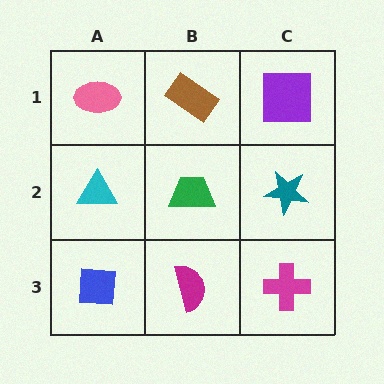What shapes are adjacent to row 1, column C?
A teal star (row 2, column C), a brown rectangle (row 1, column B).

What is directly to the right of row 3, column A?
A magenta semicircle.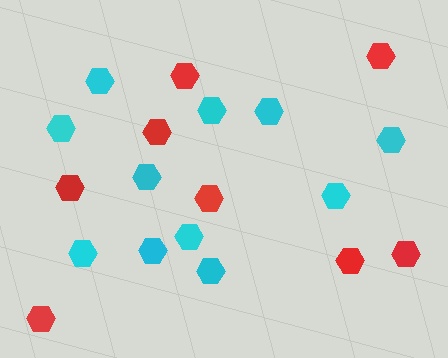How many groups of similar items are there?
There are 2 groups: one group of red hexagons (8) and one group of cyan hexagons (11).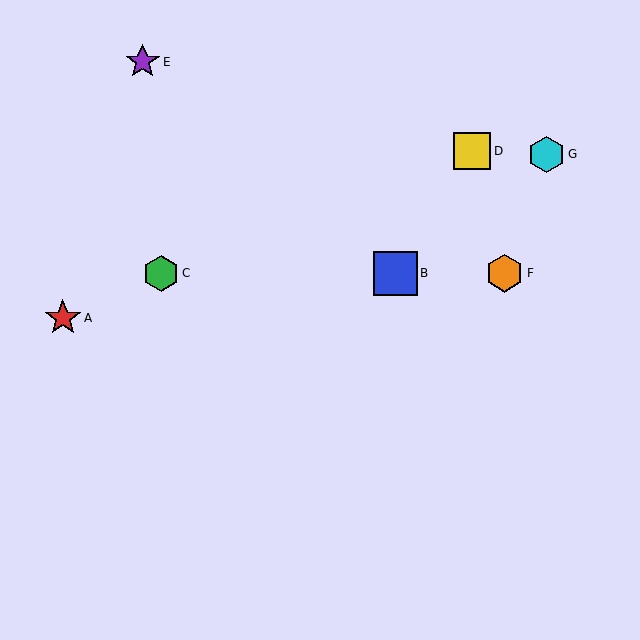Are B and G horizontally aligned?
No, B is at y≈273 and G is at y≈154.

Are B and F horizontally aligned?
Yes, both are at y≈273.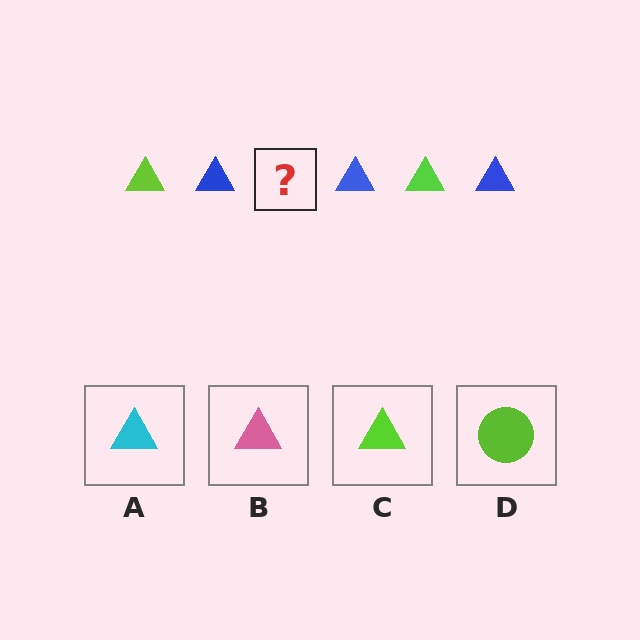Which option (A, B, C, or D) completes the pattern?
C.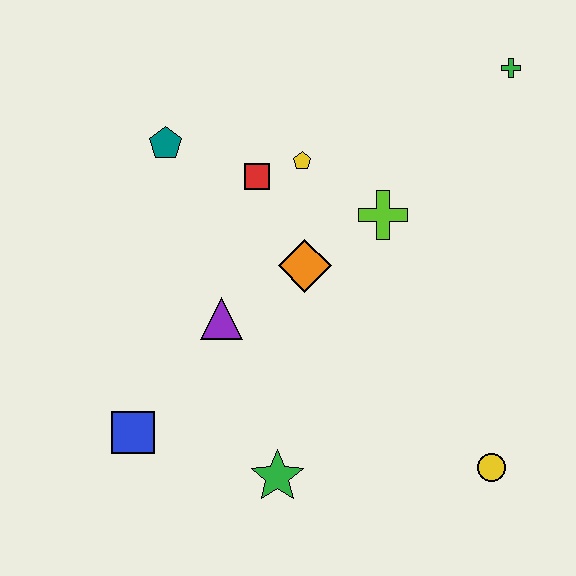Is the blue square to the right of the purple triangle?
No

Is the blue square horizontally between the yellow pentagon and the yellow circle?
No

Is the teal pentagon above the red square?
Yes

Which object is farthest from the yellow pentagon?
The yellow circle is farthest from the yellow pentagon.